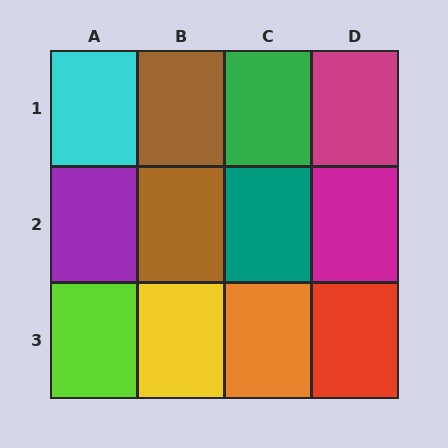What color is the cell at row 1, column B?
Brown.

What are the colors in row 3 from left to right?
Lime, yellow, orange, red.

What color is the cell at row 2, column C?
Teal.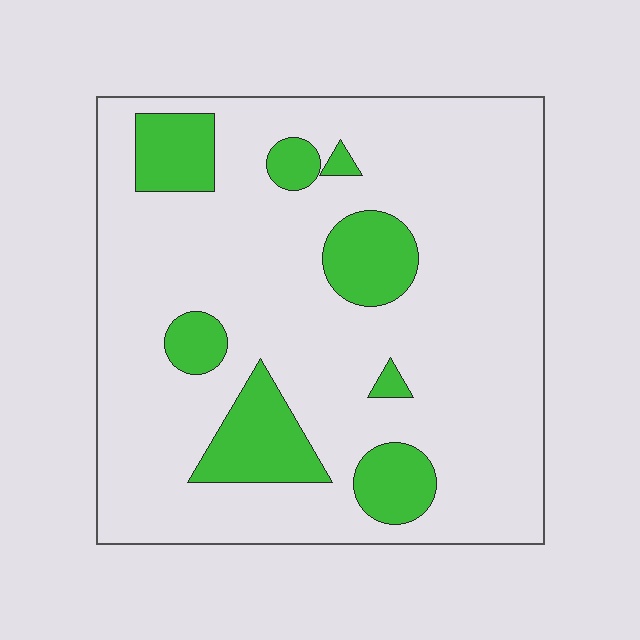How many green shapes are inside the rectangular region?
8.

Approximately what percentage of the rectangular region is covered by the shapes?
Approximately 20%.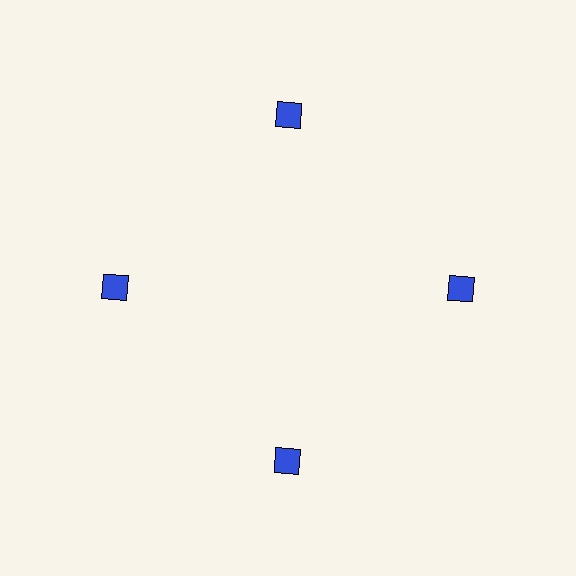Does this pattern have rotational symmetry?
Yes, this pattern has 4-fold rotational symmetry. It looks the same after rotating 90 degrees around the center.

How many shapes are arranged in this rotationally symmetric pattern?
There are 4 shapes, arranged in 4 groups of 1.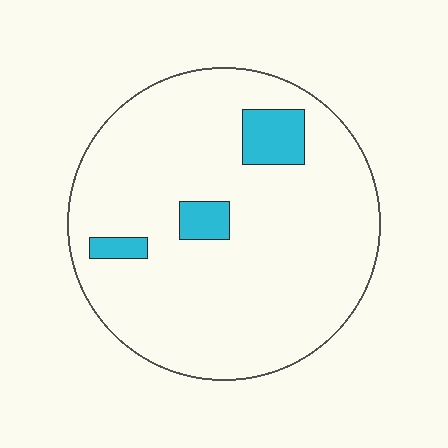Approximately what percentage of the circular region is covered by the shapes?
Approximately 10%.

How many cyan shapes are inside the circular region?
3.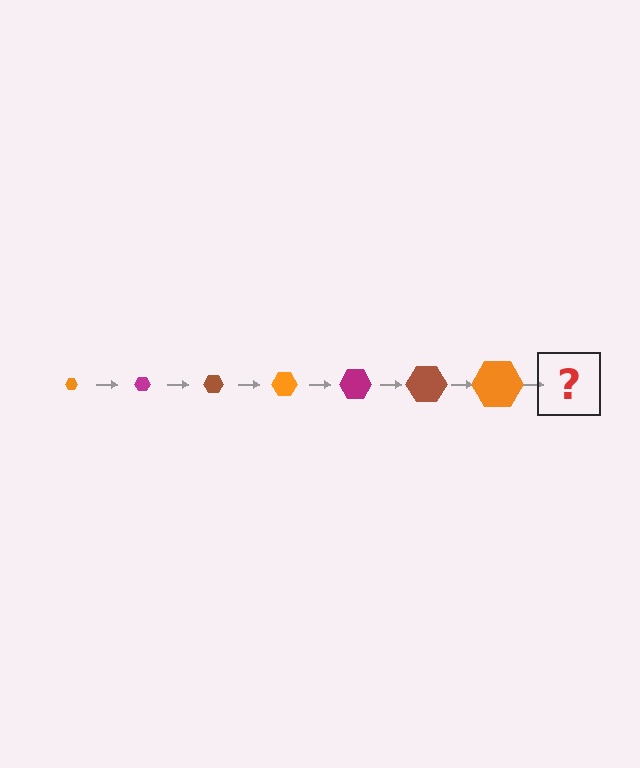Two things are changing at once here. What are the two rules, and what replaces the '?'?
The two rules are that the hexagon grows larger each step and the color cycles through orange, magenta, and brown. The '?' should be a magenta hexagon, larger than the previous one.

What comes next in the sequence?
The next element should be a magenta hexagon, larger than the previous one.